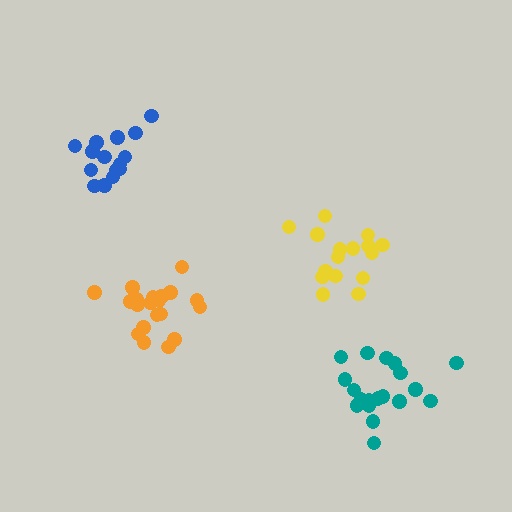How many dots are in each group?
Group 1: 15 dots, Group 2: 16 dots, Group 3: 19 dots, Group 4: 20 dots (70 total).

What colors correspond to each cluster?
The clusters are colored: blue, yellow, teal, orange.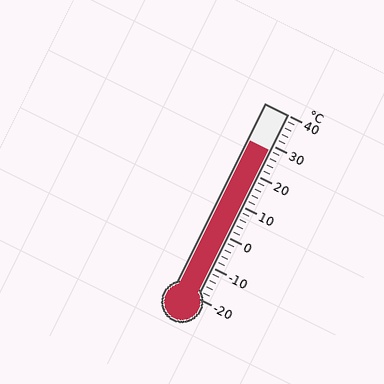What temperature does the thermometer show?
The thermometer shows approximately 28°C.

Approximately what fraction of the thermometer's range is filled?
The thermometer is filled to approximately 80% of its range.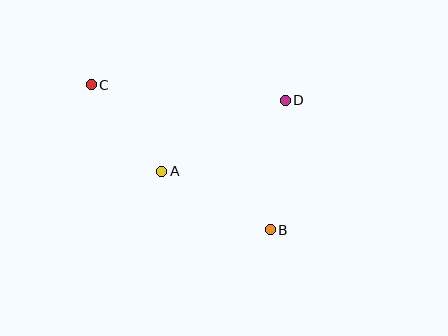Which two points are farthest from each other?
Points B and C are farthest from each other.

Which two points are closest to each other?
Points A and C are closest to each other.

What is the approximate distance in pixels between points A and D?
The distance between A and D is approximately 143 pixels.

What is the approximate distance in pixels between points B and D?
The distance between B and D is approximately 130 pixels.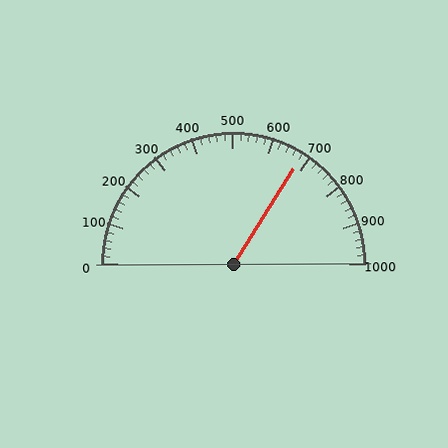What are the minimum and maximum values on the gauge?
The gauge ranges from 0 to 1000.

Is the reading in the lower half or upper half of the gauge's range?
The reading is in the upper half of the range (0 to 1000).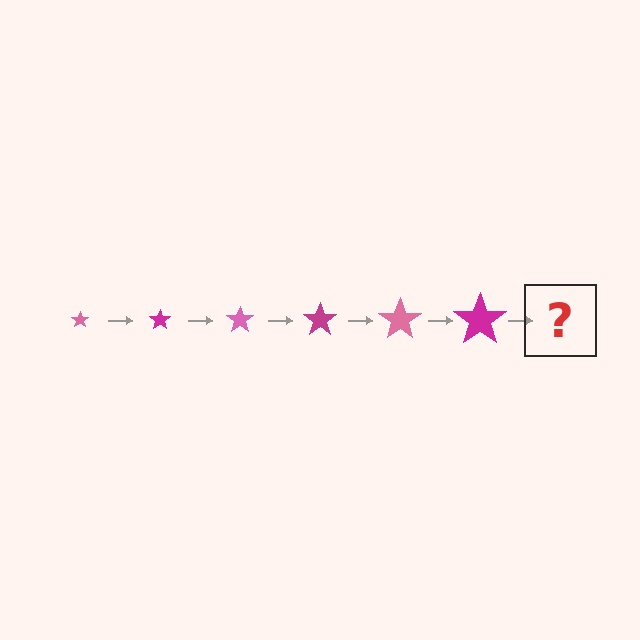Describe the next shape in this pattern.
It should be a pink star, larger than the previous one.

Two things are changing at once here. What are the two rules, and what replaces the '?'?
The two rules are that the star grows larger each step and the color cycles through pink and magenta. The '?' should be a pink star, larger than the previous one.